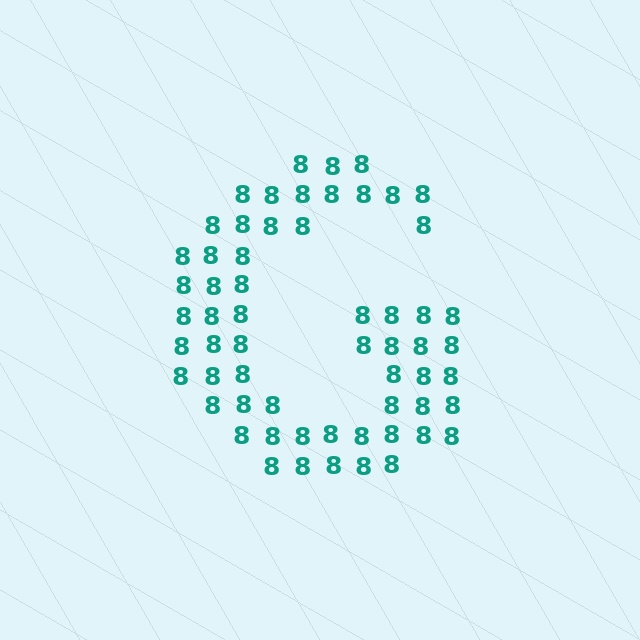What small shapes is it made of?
It is made of small digit 8's.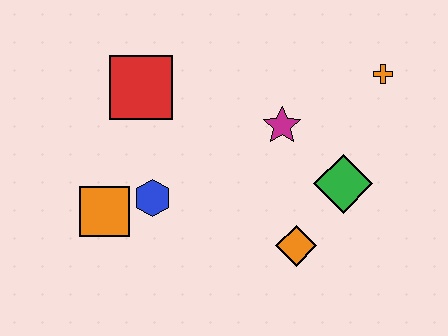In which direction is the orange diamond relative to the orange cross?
The orange diamond is below the orange cross.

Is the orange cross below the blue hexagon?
No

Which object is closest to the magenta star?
The green diamond is closest to the magenta star.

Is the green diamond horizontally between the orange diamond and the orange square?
No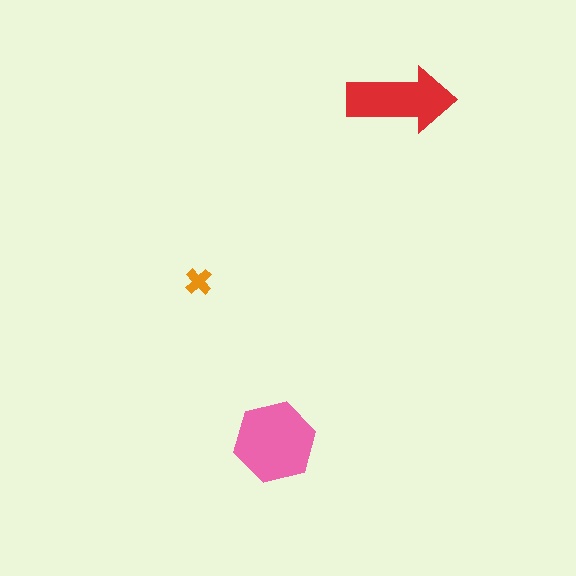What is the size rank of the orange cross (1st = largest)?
3rd.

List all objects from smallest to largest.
The orange cross, the red arrow, the pink hexagon.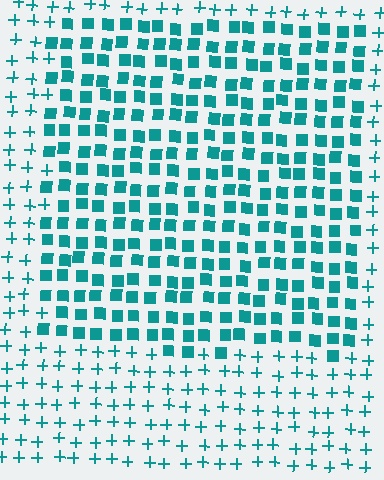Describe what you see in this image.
The image is filled with small teal elements arranged in a uniform grid. A rectangle-shaped region contains squares, while the surrounding area contains plus signs. The boundary is defined purely by the change in element shape.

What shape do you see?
I see a rectangle.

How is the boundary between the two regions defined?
The boundary is defined by a change in element shape: squares inside vs. plus signs outside. All elements share the same color and spacing.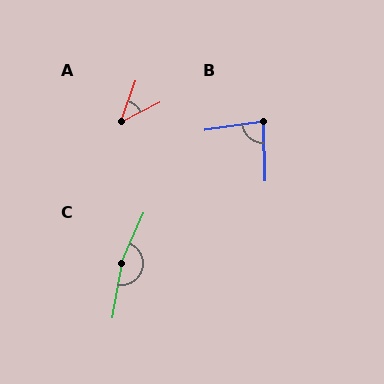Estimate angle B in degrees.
Approximately 83 degrees.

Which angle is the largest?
C, at approximately 165 degrees.